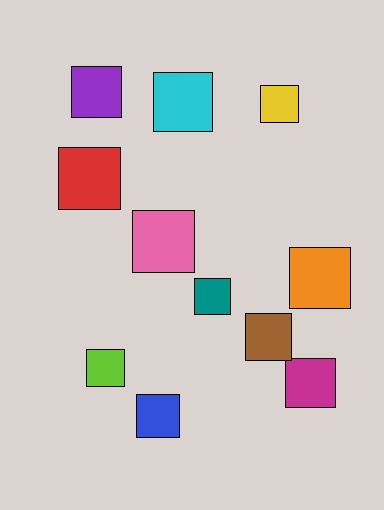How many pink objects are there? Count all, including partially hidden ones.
There is 1 pink object.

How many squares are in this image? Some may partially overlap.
There are 11 squares.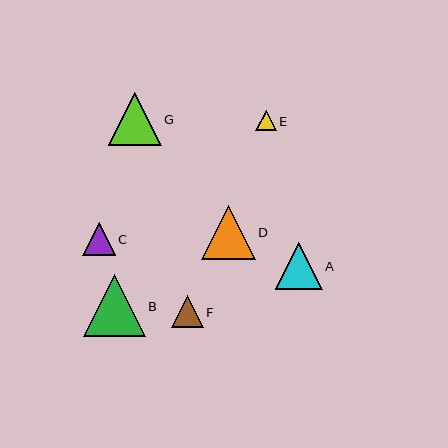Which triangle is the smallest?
Triangle E is the smallest with a size of approximately 20 pixels.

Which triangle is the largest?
Triangle B is the largest with a size of approximately 61 pixels.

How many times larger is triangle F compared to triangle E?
Triangle F is approximately 1.6 times the size of triangle E.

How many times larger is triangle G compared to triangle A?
Triangle G is approximately 1.1 times the size of triangle A.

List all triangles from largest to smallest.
From largest to smallest: B, D, G, A, C, F, E.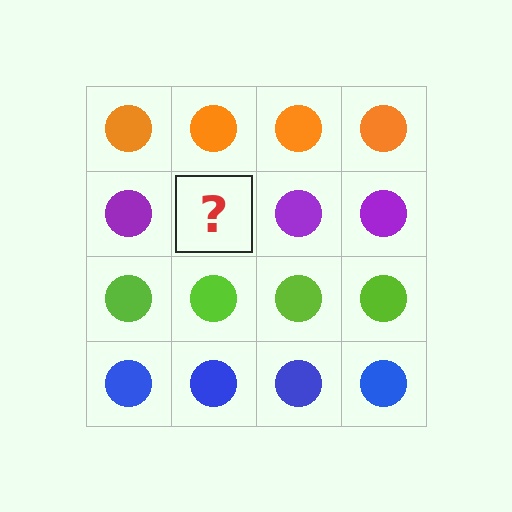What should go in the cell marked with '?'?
The missing cell should contain a purple circle.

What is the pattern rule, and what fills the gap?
The rule is that each row has a consistent color. The gap should be filled with a purple circle.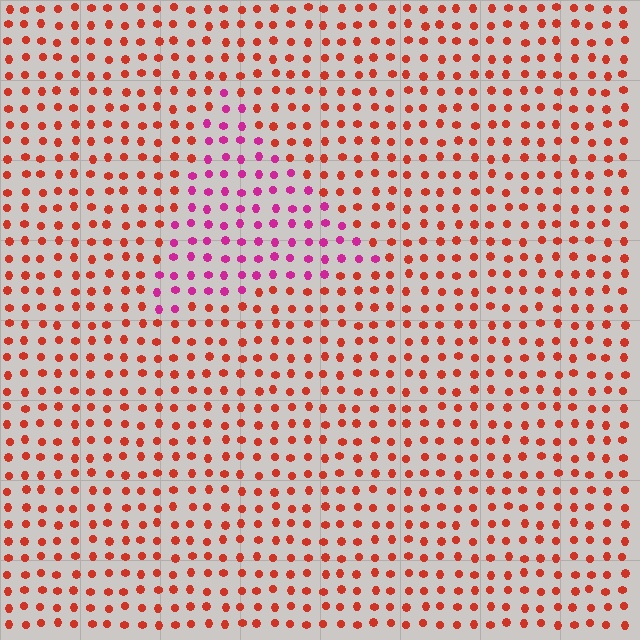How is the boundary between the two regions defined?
The boundary is defined purely by a slight shift in hue (about 47 degrees). Spacing, size, and orientation are identical on both sides.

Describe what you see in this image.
The image is filled with small red elements in a uniform arrangement. A triangle-shaped region is visible where the elements are tinted to a slightly different hue, forming a subtle color boundary.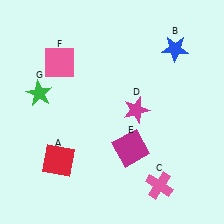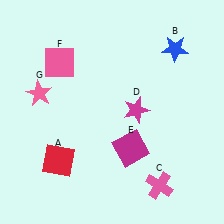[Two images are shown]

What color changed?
The star (G) changed from green in Image 1 to pink in Image 2.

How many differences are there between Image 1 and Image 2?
There is 1 difference between the two images.